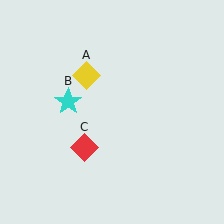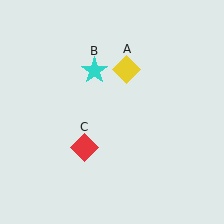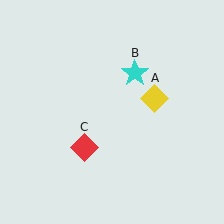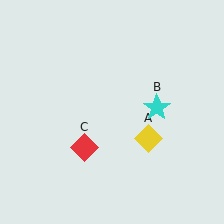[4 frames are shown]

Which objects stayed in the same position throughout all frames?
Red diamond (object C) remained stationary.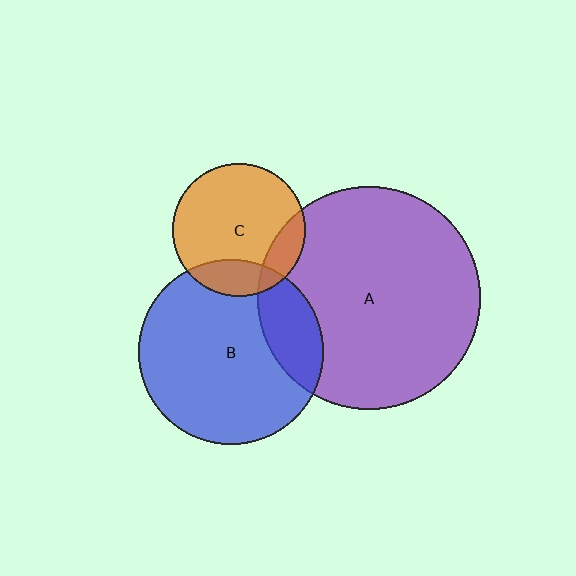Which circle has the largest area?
Circle A (purple).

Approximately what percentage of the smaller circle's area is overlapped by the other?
Approximately 20%.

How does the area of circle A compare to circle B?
Approximately 1.4 times.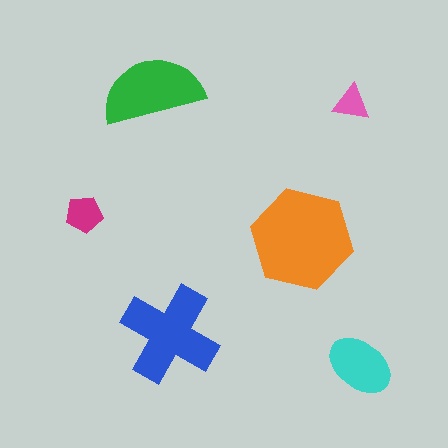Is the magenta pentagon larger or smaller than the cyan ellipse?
Smaller.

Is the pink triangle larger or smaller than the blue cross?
Smaller.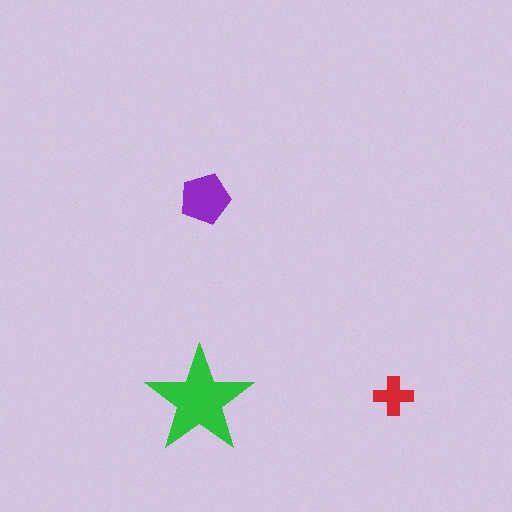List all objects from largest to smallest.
The green star, the purple pentagon, the red cross.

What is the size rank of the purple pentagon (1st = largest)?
2nd.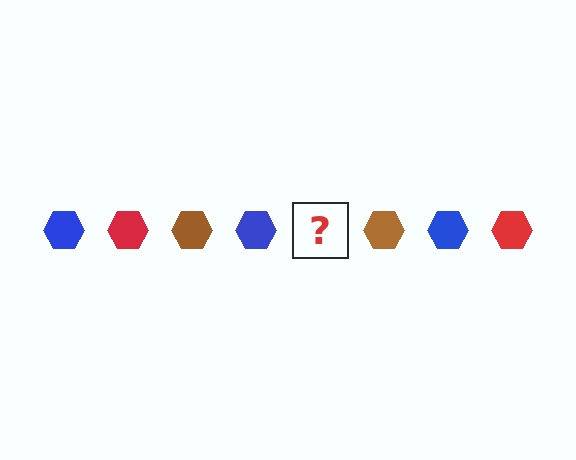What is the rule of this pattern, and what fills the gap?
The rule is that the pattern cycles through blue, red, brown hexagons. The gap should be filled with a red hexagon.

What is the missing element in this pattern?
The missing element is a red hexagon.